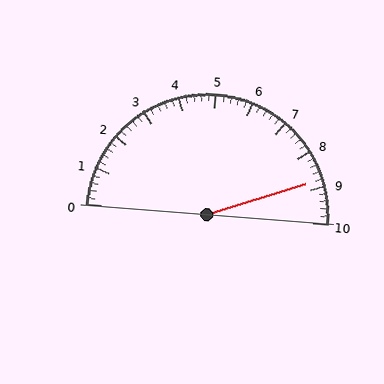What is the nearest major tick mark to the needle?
The nearest major tick mark is 9.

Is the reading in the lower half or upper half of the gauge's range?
The reading is in the upper half of the range (0 to 10).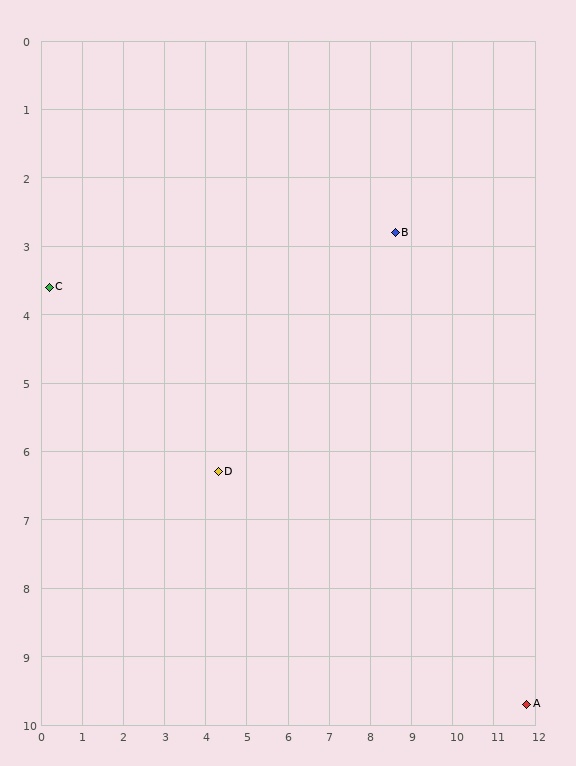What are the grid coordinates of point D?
Point D is at approximately (4.3, 6.3).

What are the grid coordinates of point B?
Point B is at approximately (8.6, 2.8).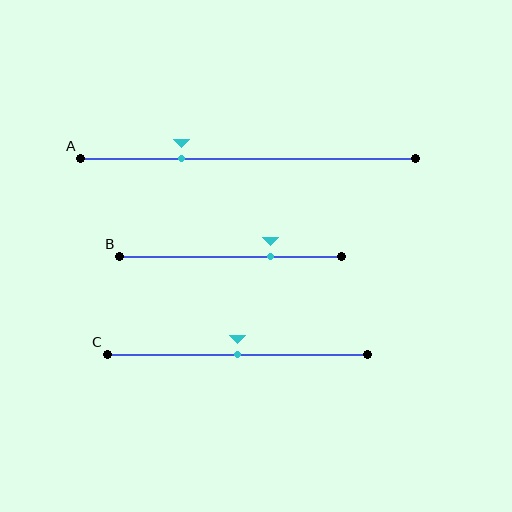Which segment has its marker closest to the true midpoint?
Segment C has its marker closest to the true midpoint.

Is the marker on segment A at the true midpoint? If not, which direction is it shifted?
No, the marker on segment A is shifted to the left by about 20% of the segment length.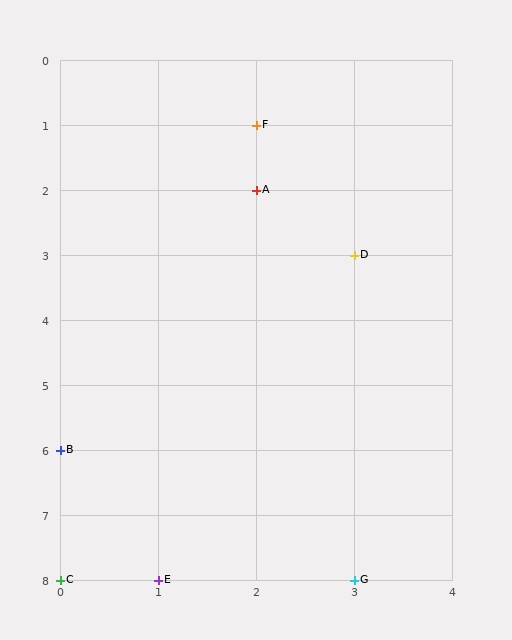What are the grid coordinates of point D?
Point D is at grid coordinates (3, 3).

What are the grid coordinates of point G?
Point G is at grid coordinates (3, 8).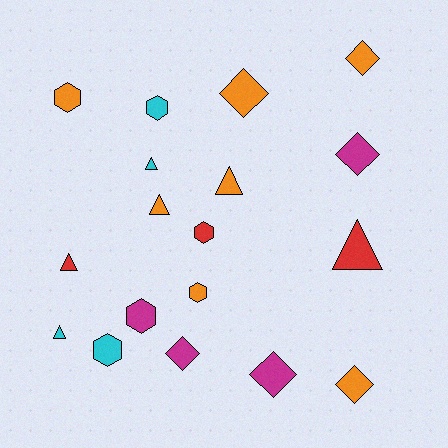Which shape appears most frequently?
Triangle, with 6 objects.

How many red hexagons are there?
There is 1 red hexagon.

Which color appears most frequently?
Orange, with 7 objects.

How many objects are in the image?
There are 18 objects.